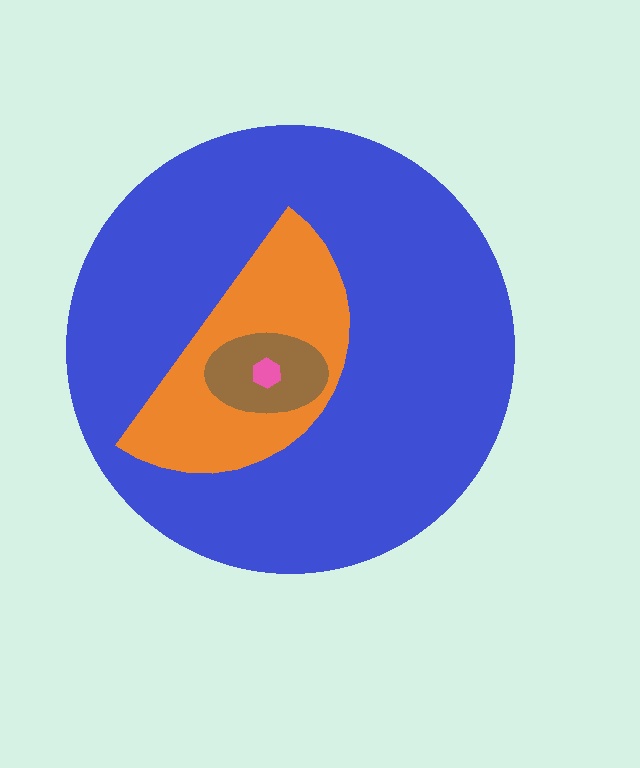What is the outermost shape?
The blue circle.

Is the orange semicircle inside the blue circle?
Yes.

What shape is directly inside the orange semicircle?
The brown ellipse.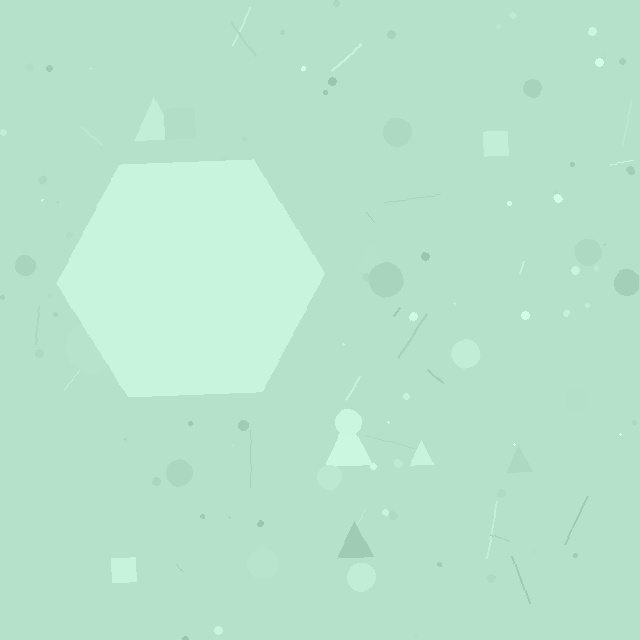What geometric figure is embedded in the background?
A hexagon is embedded in the background.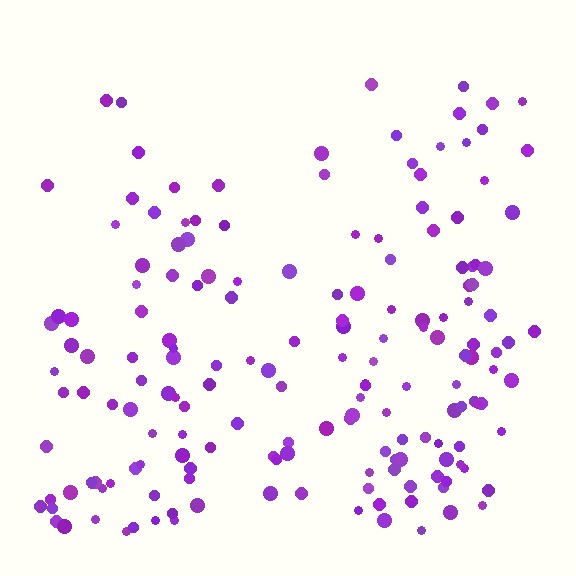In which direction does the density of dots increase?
From top to bottom, with the bottom side densest.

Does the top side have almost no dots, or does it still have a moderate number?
Still a moderate number, just noticeably fewer than the bottom.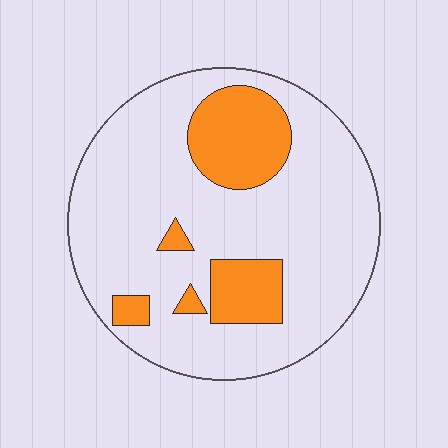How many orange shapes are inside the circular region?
5.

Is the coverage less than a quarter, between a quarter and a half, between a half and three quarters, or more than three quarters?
Less than a quarter.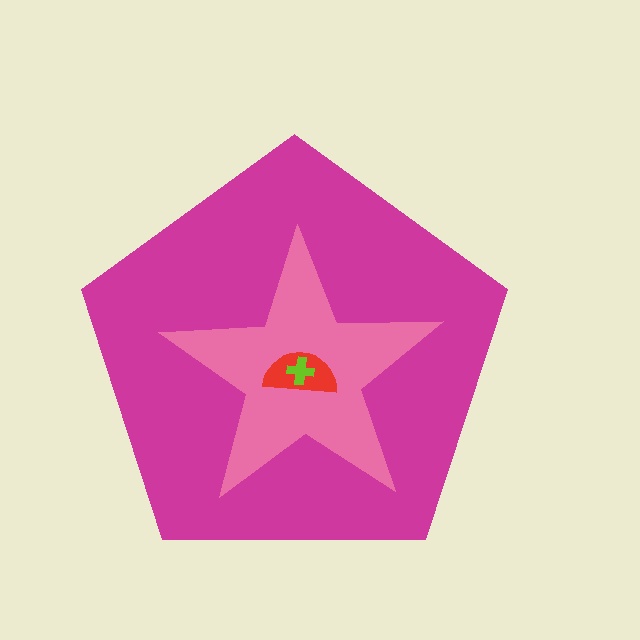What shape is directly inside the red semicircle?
The lime cross.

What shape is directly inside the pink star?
The red semicircle.